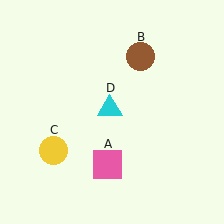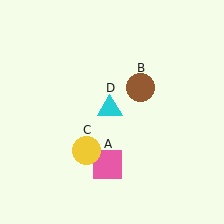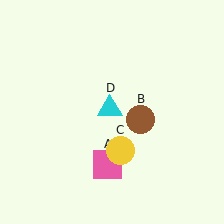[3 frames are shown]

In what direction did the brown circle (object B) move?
The brown circle (object B) moved down.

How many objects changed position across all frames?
2 objects changed position: brown circle (object B), yellow circle (object C).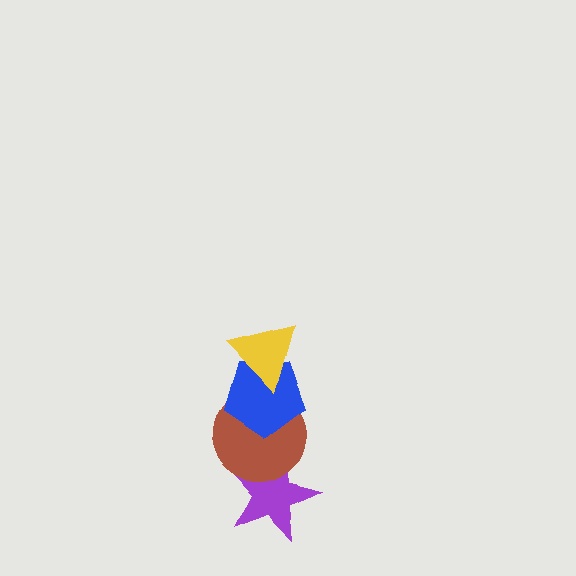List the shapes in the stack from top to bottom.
From top to bottom: the yellow triangle, the blue pentagon, the brown circle, the purple star.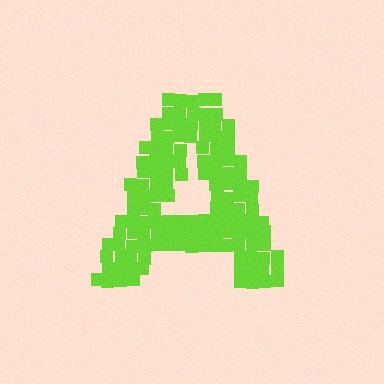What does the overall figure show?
The overall figure shows the letter A.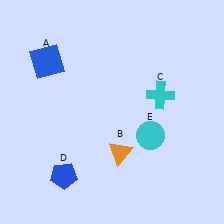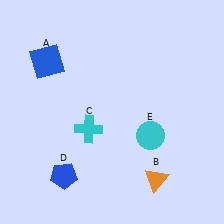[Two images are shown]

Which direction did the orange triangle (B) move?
The orange triangle (B) moved right.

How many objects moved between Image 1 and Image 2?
2 objects moved between the two images.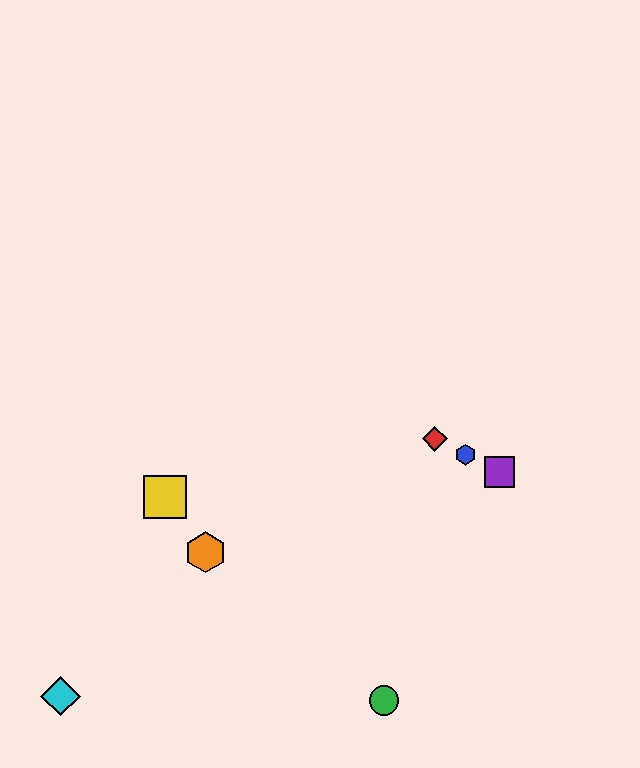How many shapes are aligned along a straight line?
3 shapes (the red diamond, the blue hexagon, the purple square) are aligned along a straight line.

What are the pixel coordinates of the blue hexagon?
The blue hexagon is at (466, 455).